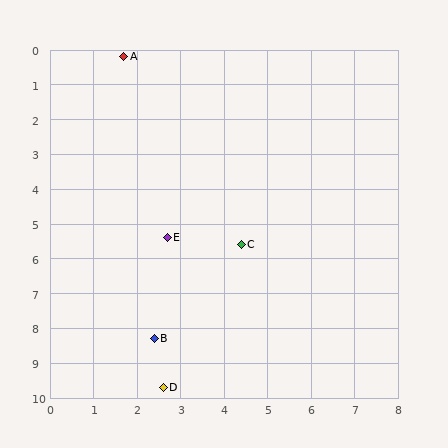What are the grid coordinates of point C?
Point C is at approximately (4.4, 5.6).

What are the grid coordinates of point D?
Point D is at approximately (2.6, 9.7).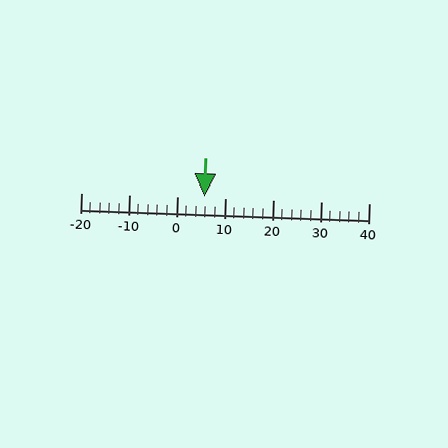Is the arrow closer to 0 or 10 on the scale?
The arrow is closer to 10.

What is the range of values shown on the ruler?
The ruler shows values from -20 to 40.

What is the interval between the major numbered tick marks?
The major tick marks are spaced 10 units apart.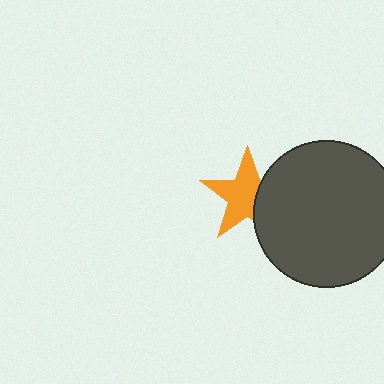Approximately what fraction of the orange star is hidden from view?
Roughly 34% of the orange star is hidden behind the dark gray circle.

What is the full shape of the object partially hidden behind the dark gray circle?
The partially hidden object is an orange star.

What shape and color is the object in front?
The object in front is a dark gray circle.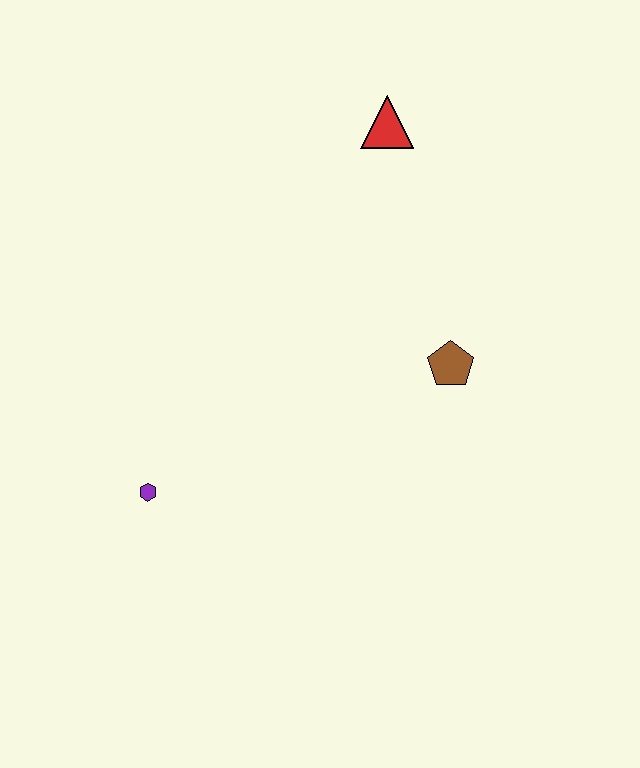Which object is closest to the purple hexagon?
The brown pentagon is closest to the purple hexagon.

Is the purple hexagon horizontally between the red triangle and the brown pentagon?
No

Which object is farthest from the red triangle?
The purple hexagon is farthest from the red triangle.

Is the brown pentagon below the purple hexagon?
No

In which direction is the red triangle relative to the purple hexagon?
The red triangle is above the purple hexagon.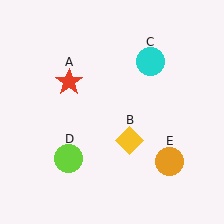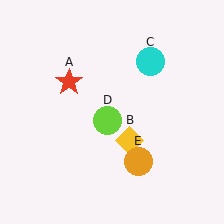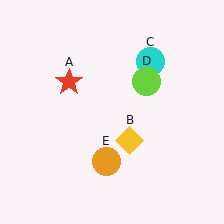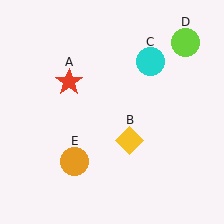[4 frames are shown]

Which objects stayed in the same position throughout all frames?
Red star (object A) and yellow diamond (object B) and cyan circle (object C) remained stationary.